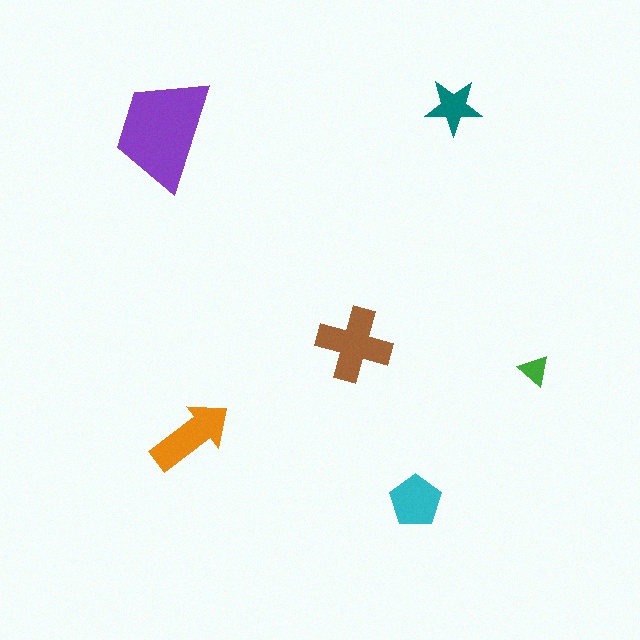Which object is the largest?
The purple trapezoid.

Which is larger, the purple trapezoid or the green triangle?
The purple trapezoid.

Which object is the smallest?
The green triangle.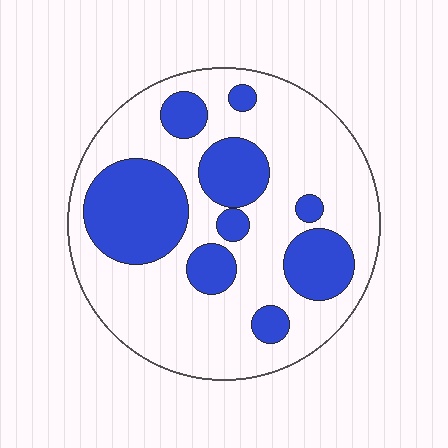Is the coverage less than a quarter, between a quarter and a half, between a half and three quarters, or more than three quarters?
Between a quarter and a half.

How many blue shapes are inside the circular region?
9.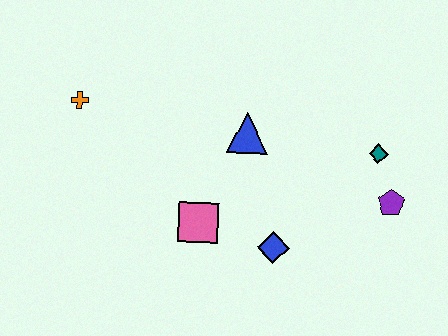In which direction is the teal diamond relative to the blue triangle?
The teal diamond is to the right of the blue triangle.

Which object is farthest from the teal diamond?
The orange cross is farthest from the teal diamond.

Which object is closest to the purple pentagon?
The teal diamond is closest to the purple pentagon.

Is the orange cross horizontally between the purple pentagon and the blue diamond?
No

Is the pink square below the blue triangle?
Yes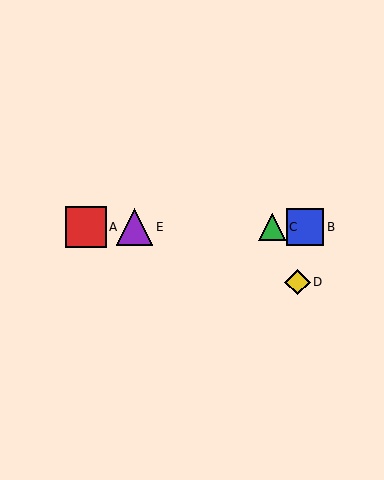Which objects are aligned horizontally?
Objects A, B, C, E are aligned horizontally.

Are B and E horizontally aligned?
Yes, both are at y≈227.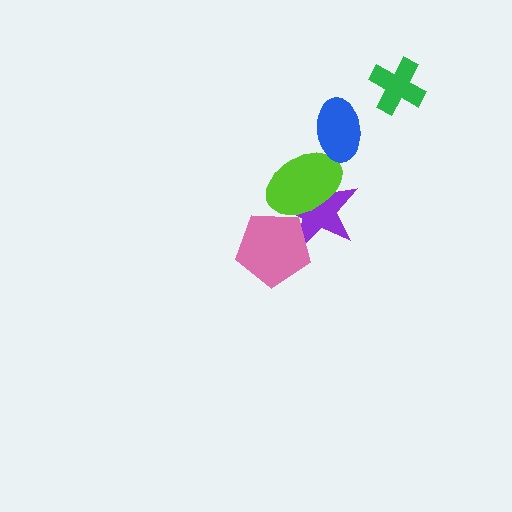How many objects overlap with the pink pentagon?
2 objects overlap with the pink pentagon.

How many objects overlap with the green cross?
0 objects overlap with the green cross.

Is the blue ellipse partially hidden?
No, no other shape covers it.